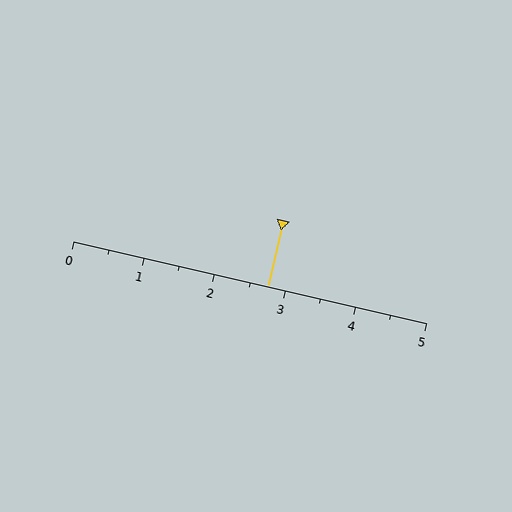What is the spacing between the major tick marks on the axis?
The major ticks are spaced 1 apart.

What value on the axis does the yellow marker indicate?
The marker indicates approximately 2.8.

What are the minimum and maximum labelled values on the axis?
The axis runs from 0 to 5.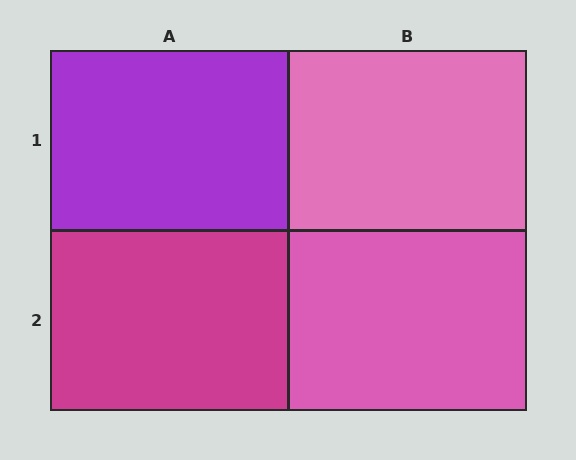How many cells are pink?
2 cells are pink.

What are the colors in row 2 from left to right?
Magenta, pink.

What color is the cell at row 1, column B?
Pink.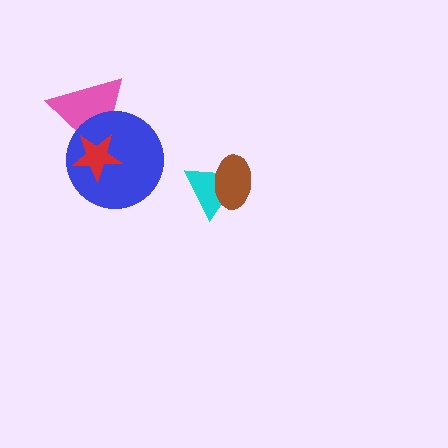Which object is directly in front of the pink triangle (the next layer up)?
The blue circle is directly in front of the pink triangle.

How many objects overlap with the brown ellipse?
1 object overlaps with the brown ellipse.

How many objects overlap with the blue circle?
2 objects overlap with the blue circle.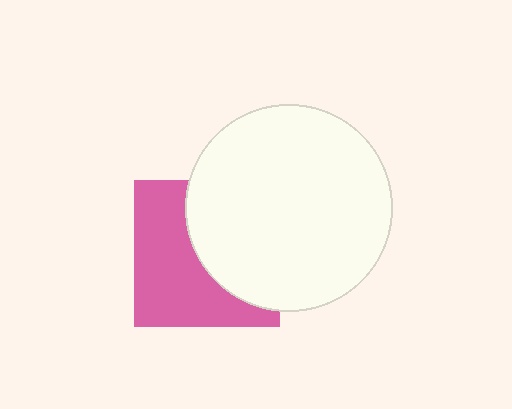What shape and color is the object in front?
The object in front is a white circle.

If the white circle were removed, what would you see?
You would see the complete pink square.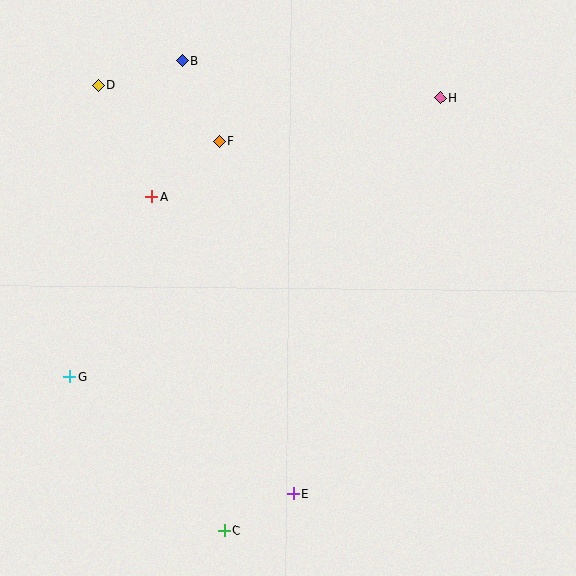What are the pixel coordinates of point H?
Point H is at (440, 98).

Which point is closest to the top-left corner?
Point D is closest to the top-left corner.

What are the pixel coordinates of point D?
Point D is at (98, 85).